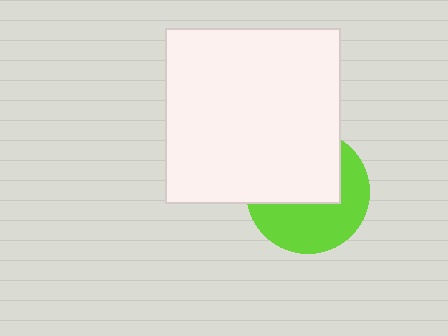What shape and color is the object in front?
The object in front is a white square.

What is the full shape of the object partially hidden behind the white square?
The partially hidden object is a lime circle.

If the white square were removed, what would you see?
You would see the complete lime circle.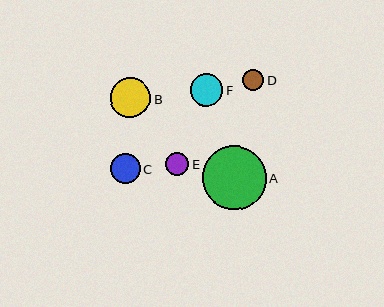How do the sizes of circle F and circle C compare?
Circle F and circle C are approximately the same size.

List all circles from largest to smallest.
From largest to smallest: A, B, F, C, E, D.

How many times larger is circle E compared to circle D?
Circle E is approximately 1.1 times the size of circle D.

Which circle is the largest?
Circle A is the largest with a size of approximately 64 pixels.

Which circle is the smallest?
Circle D is the smallest with a size of approximately 21 pixels.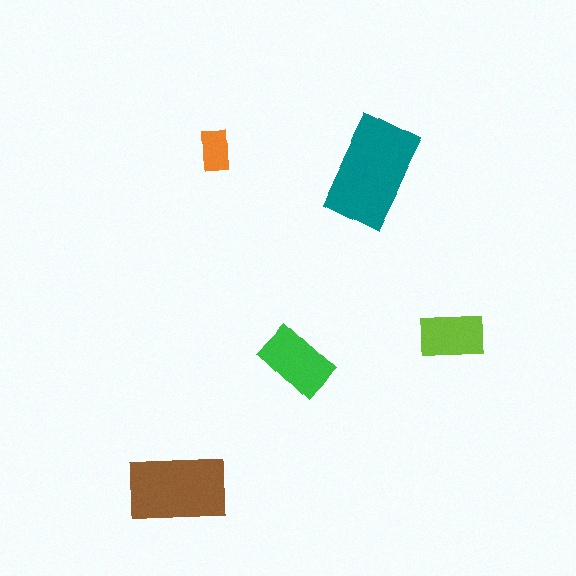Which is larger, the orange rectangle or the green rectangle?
The green one.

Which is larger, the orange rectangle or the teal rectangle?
The teal one.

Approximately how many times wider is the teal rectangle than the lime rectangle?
About 1.5 times wider.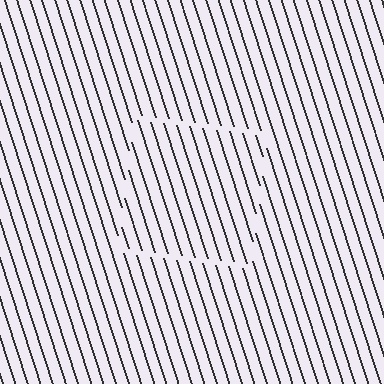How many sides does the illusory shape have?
4 sides — the line-ends trace a square.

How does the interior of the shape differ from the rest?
The interior of the shape contains the same grating, shifted by half a period — the contour is defined by the phase discontinuity where line-ends from the inner and outer gratings abut.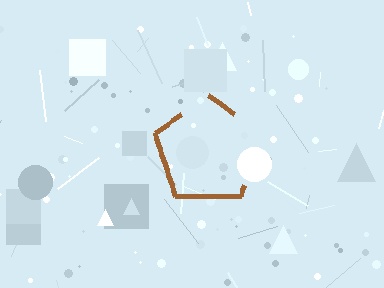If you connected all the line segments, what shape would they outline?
They would outline a pentagon.